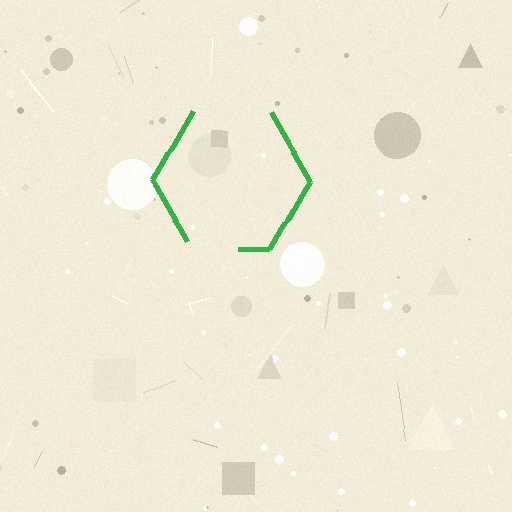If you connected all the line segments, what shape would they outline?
They would outline a hexagon.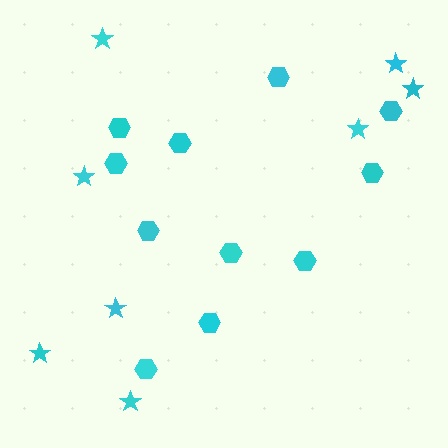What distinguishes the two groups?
There are 2 groups: one group of stars (8) and one group of hexagons (11).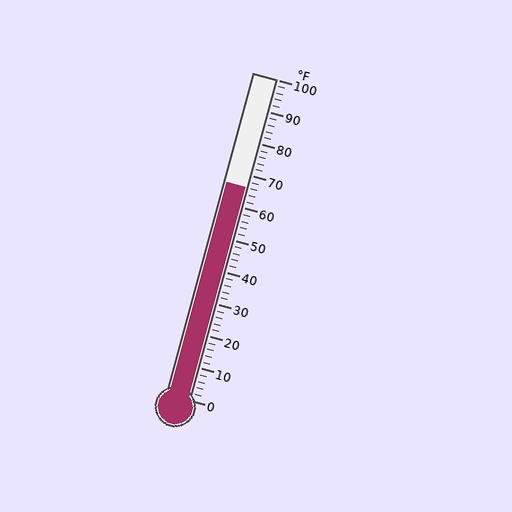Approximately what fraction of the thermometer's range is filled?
The thermometer is filled to approximately 65% of its range.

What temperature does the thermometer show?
The thermometer shows approximately 66°F.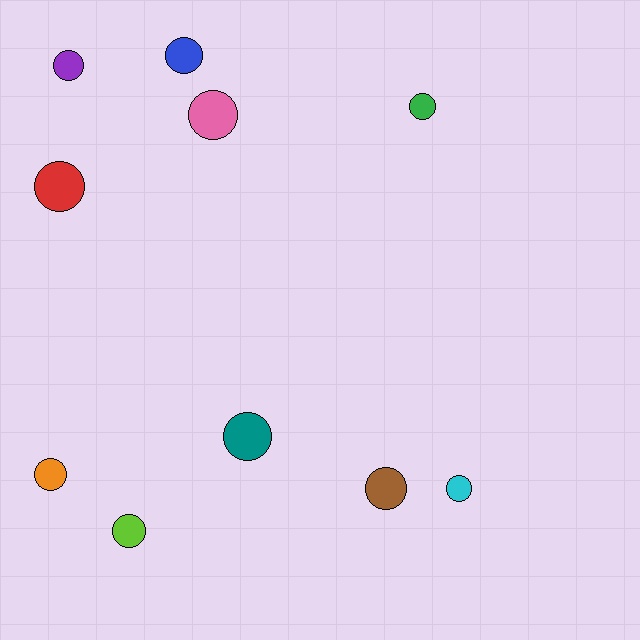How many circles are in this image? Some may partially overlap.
There are 10 circles.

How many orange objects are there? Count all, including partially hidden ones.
There is 1 orange object.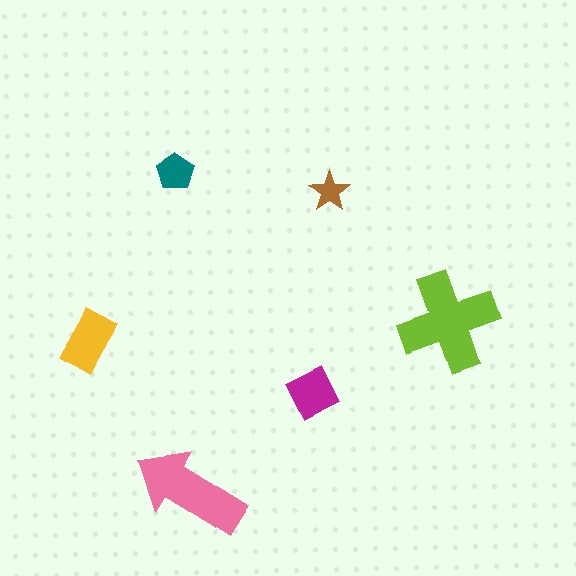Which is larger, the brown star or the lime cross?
The lime cross.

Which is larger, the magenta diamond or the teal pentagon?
The magenta diamond.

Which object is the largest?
The lime cross.